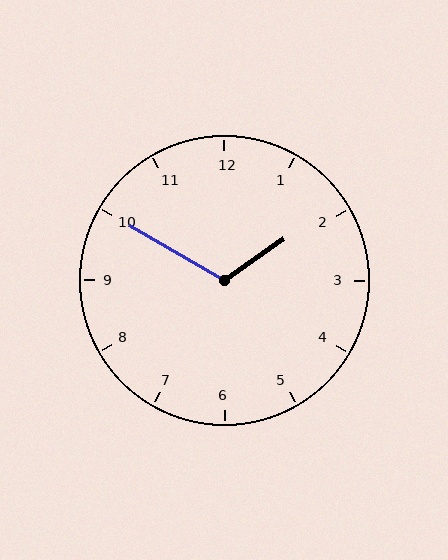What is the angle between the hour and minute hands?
Approximately 115 degrees.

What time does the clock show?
1:50.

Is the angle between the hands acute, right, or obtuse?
It is obtuse.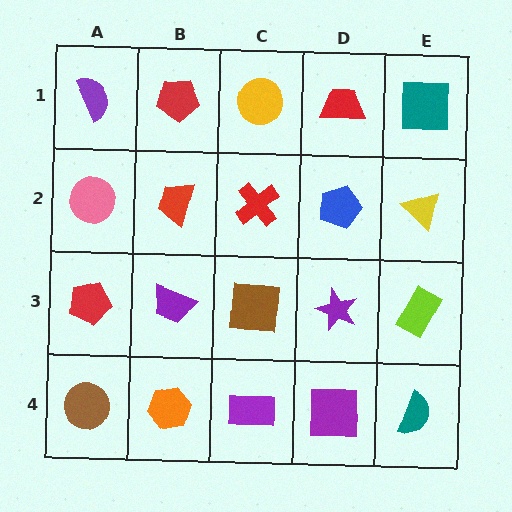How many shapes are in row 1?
5 shapes.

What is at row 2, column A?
A pink circle.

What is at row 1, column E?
A teal square.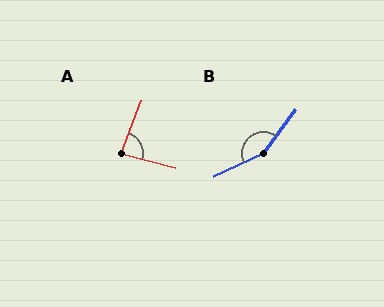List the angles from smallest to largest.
A (83°), B (152°).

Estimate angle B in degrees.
Approximately 152 degrees.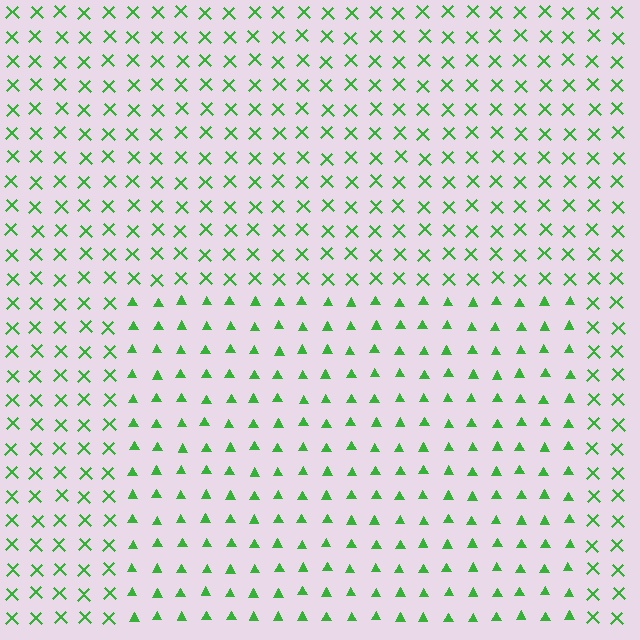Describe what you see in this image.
The image is filled with small green elements arranged in a uniform grid. A rectangle-shaped region contains triangles, while the surrounding area contains X marks. The boundary is defined purely by the change in element shape.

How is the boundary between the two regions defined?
The boundary is defined by a change in element shape: triangles inside vs. X marks outside. All elements share the same color and spacing.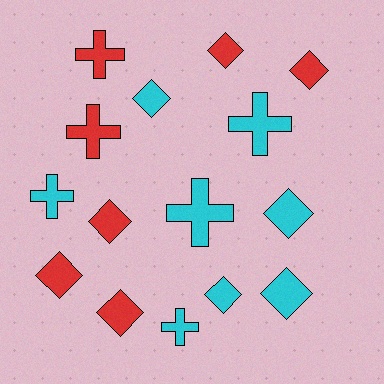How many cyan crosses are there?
There are 4 cyan crosses.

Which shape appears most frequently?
Diamond, with 9 objects.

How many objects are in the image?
There are 15 objects.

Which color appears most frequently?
Cyan, with 8 objects.